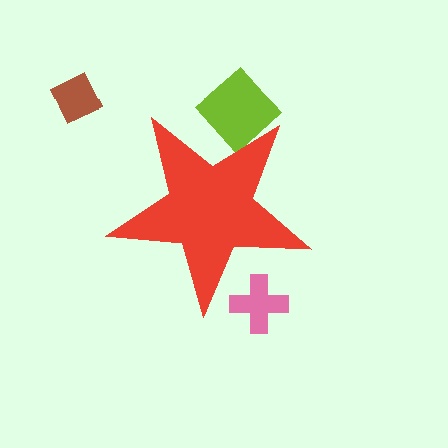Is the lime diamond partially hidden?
Yes, the lime diamond is partially hidden behind the red star.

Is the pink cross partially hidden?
Yes, the pink cross is partially hidden behind the red star.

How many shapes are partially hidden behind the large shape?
2 shapes are partially hidden.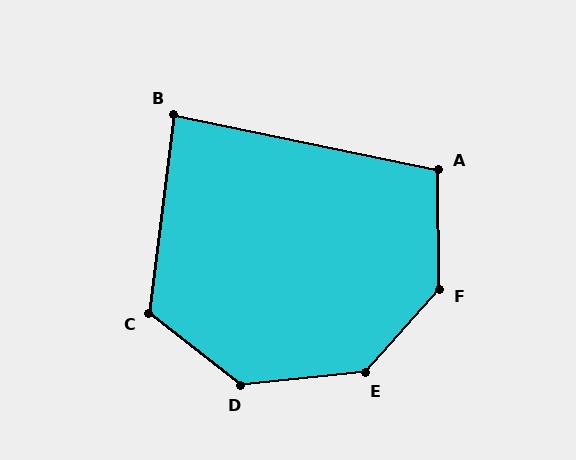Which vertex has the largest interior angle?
F, at approximately 138 degrees.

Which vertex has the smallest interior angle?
B, at approximately 85 degrees.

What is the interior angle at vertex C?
Approximately 121 degrees (obtuse).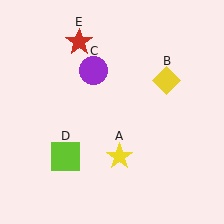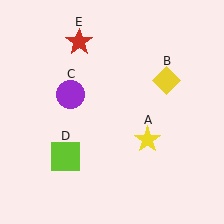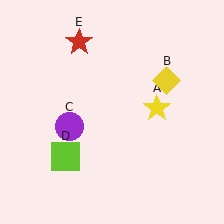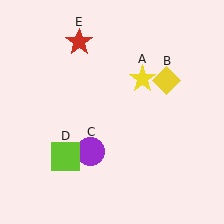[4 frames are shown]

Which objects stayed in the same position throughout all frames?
Yellow diamond (object B) and lime square (object D) and red star (object E) remained stationary.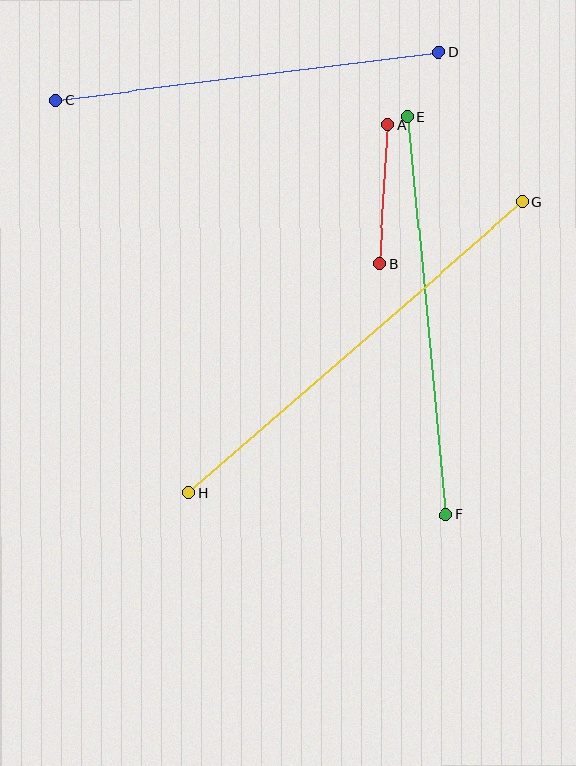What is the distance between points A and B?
The distance is approximately 140 pixels.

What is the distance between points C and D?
The distance is approximately 386 pixels.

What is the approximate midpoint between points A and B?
The midpoint is at approximately (384, 194) pixels.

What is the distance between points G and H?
The distance is approximately 443 pixels.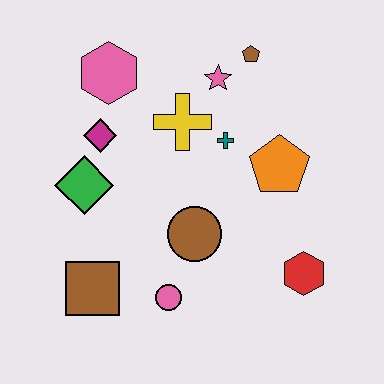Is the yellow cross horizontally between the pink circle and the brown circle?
Yes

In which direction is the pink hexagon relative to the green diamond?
The pink hexagon is above the green diamond.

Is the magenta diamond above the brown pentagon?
No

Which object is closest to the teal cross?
The yellow cross is closest to the teal cross.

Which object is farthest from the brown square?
The brown pentagon is farthest from the brown square.